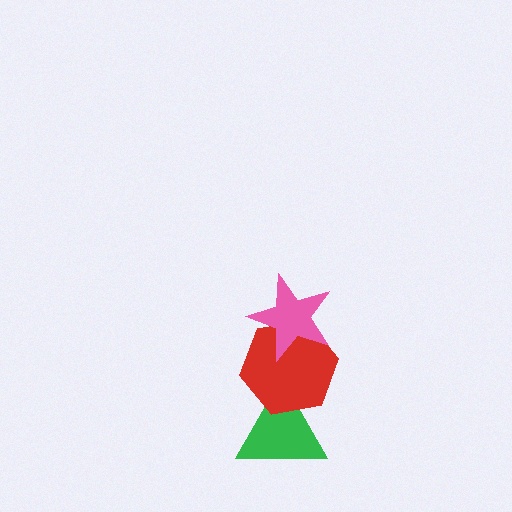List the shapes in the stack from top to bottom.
From top to bottom: the pink star, the red hexagon, the green triangle.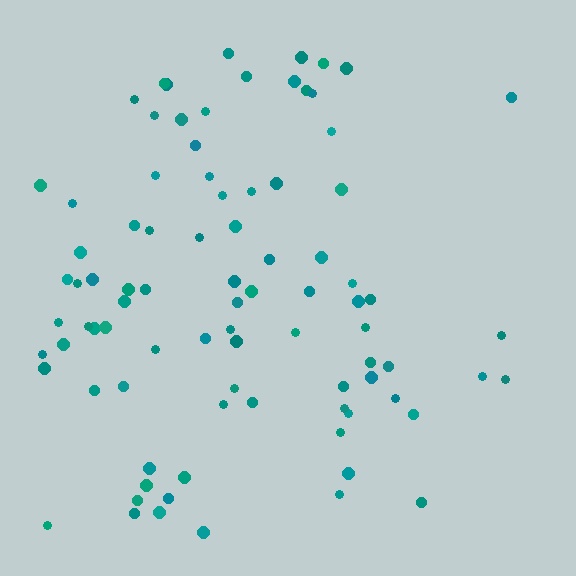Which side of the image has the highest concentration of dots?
The left.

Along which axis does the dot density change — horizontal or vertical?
Horizontal.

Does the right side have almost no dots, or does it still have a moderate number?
Still a moderate number, just noticeably fewer than the left.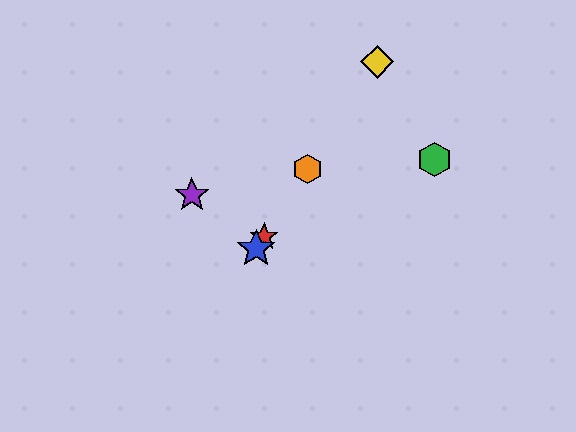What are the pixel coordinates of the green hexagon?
The green hexagon is at (435, 159).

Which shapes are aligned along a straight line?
The red star, the blue star, the yellow diamond, the orange hexagon are aligned along a straight line.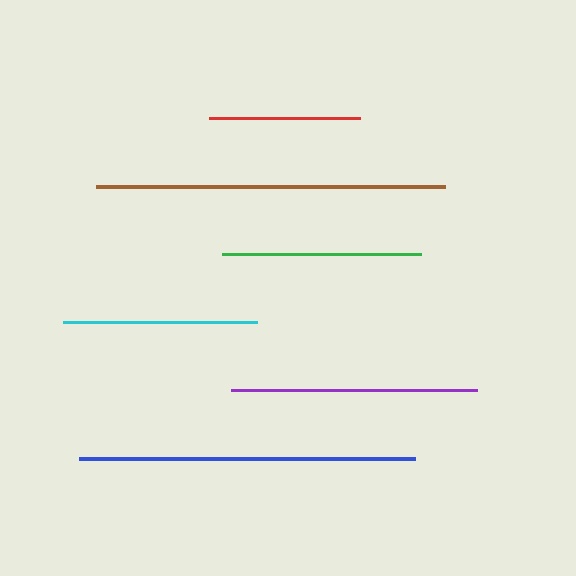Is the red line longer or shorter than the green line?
The green line is longer than the red line.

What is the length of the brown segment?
The brown segment is approximately 349 pixels long.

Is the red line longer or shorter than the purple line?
The purple line is longer than the red line.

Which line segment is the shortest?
The red line is the shortest at approximately 150 pixels.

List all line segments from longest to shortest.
From longest to shortest: brown, blue, purple, green, cyan, red.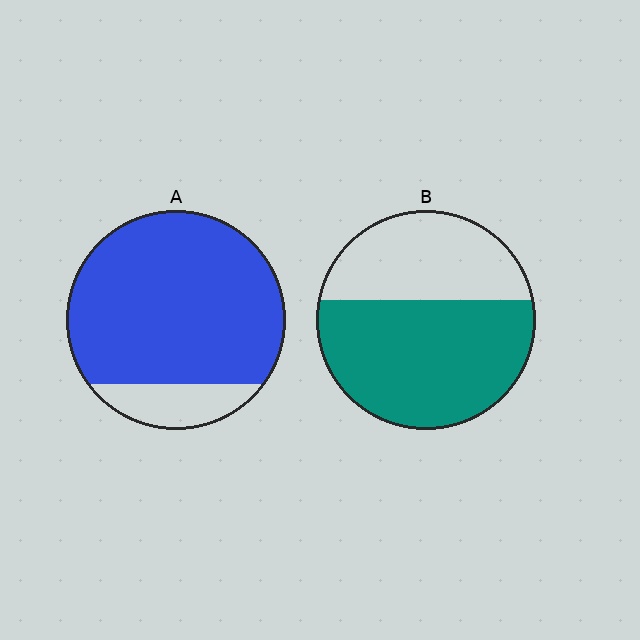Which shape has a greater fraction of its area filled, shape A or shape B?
Shape A.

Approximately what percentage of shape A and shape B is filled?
A is approximately 85% and B is approximately 60%.